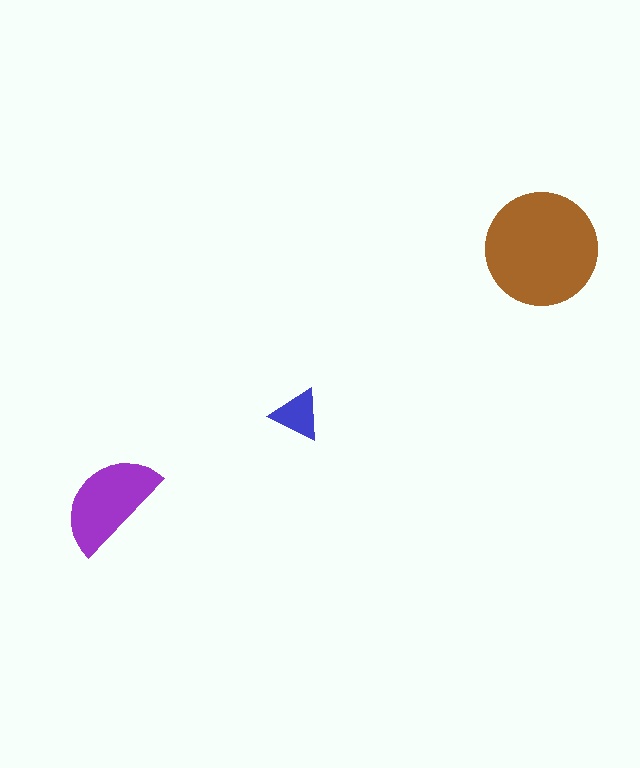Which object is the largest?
The brown circle.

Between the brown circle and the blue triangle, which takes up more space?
The brown circle.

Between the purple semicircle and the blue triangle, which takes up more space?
The purple semicircle.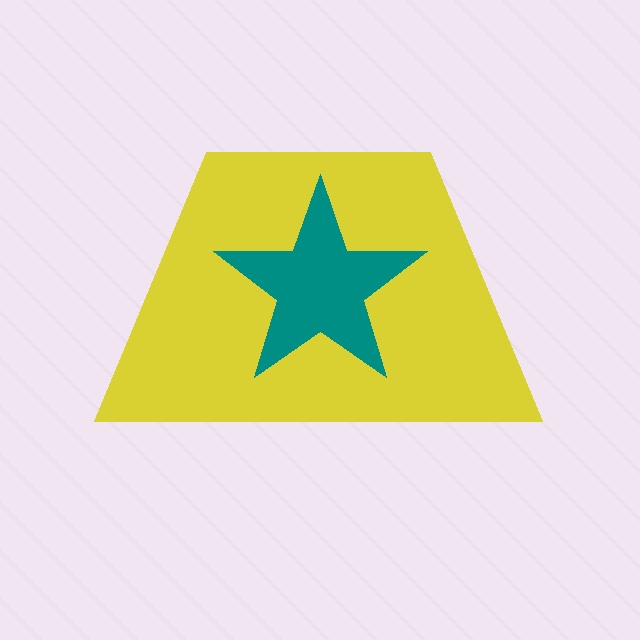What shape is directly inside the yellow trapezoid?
The teal star.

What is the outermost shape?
The yellow trapezoid.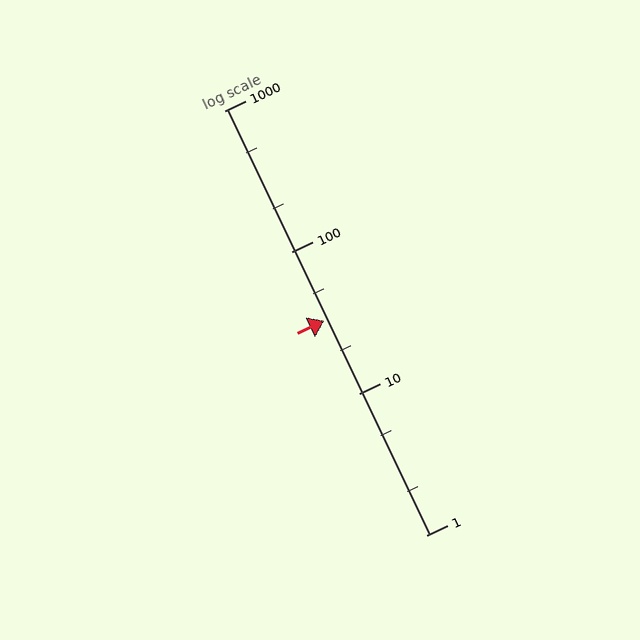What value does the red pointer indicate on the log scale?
The pointer indicates approximately 33.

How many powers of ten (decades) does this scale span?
The scale spans 3 decades, from 1 to 1000.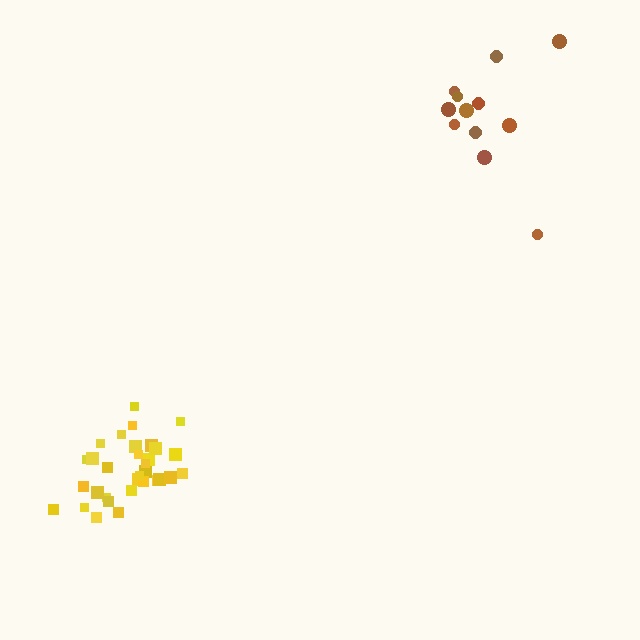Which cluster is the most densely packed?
Yellow.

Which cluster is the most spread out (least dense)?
Brown.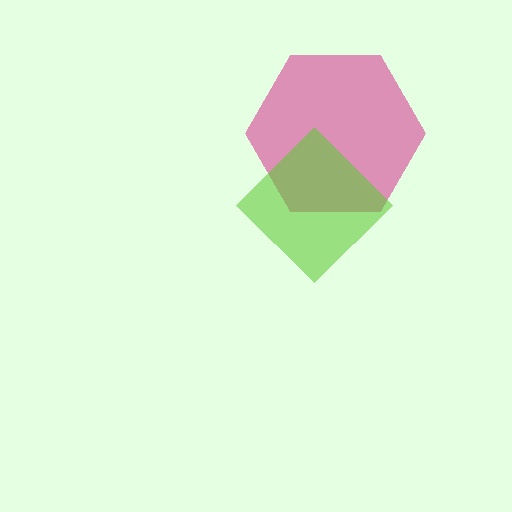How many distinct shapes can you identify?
There are 2 distinct shapes: a magenta hexagon, a lime diamond.